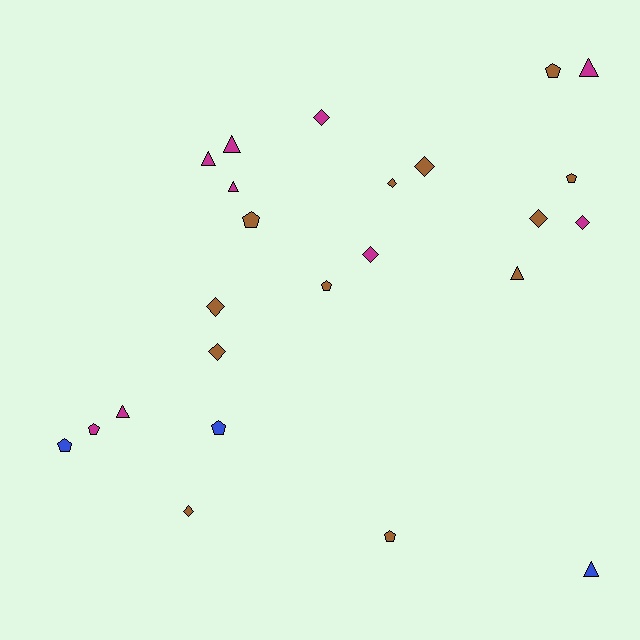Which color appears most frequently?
Brown, with 12 objects.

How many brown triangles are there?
There is 1 brown triangle.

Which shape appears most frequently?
Diamond, with 9 objects.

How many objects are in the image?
There are 24 objects.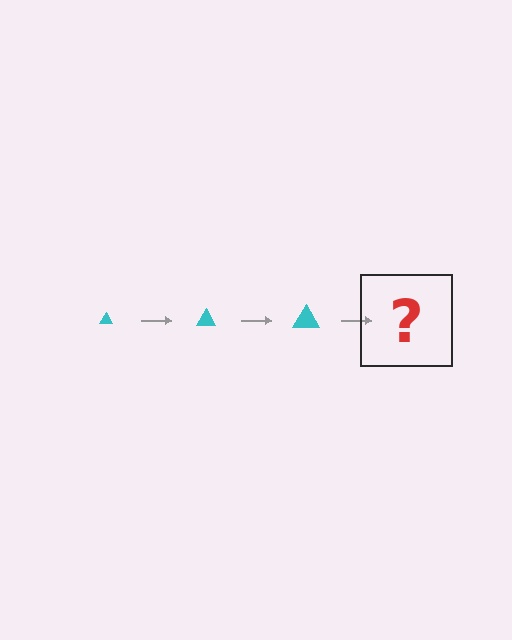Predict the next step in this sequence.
The next step is a cyan triangle, larger than the previous one.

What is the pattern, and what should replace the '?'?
The pattern is that the triangle gets progressively larger each step. The '?' should be a cyan triangle, larger than the previous one.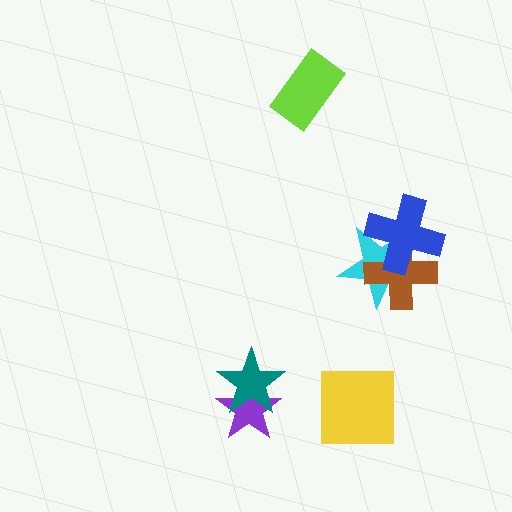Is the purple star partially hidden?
Yes, it is partially covered by another shape.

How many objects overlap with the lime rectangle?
0 objects overlap with the lime rectangle.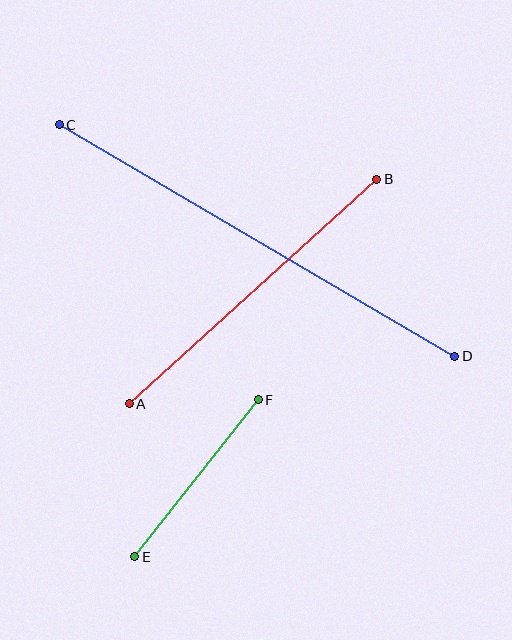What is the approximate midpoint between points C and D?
The midpoint is at approximately (257, 240) pixels.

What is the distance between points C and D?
The distance is approximately 458 pixels.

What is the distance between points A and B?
The distance is approximately 334 pixels.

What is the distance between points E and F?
The distance is approximately 199 pixels.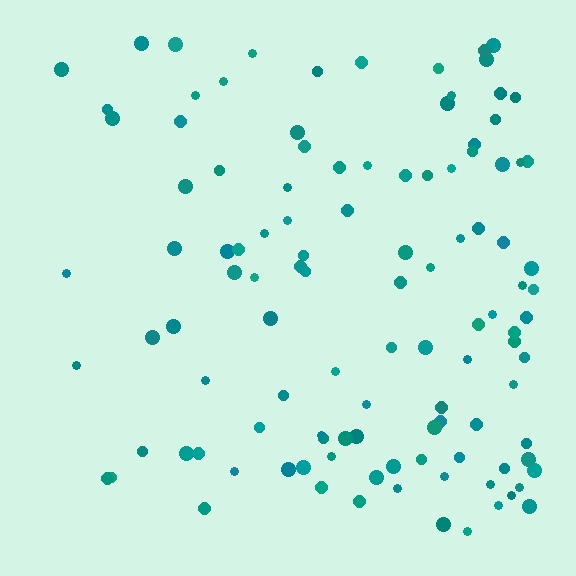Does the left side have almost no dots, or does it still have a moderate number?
Still a moderate number, just noticeably fewer than the right.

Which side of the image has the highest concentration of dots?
The right.